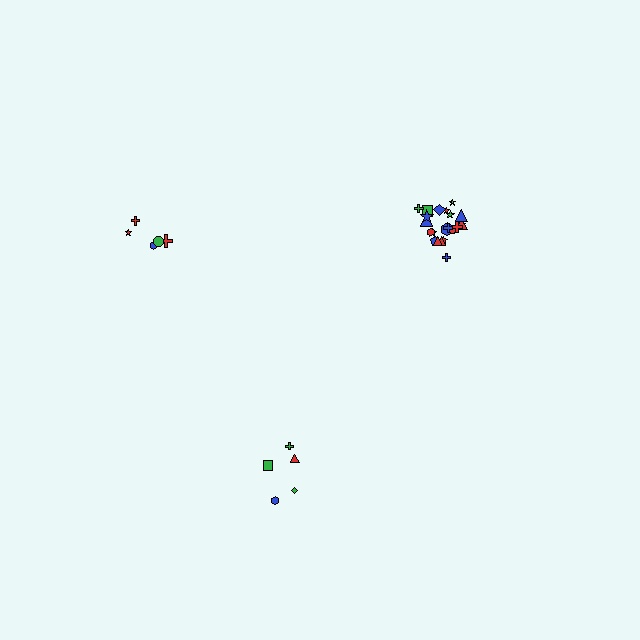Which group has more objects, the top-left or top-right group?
The top-right group.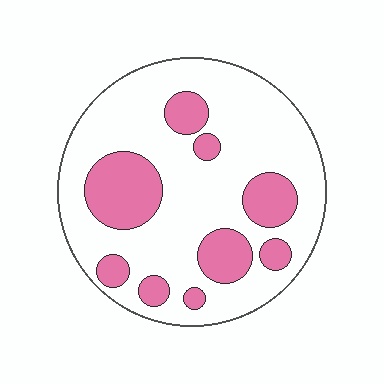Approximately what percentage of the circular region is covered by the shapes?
Approximately 25%.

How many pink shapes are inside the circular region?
9.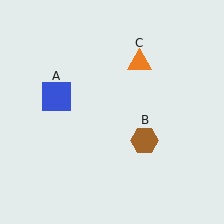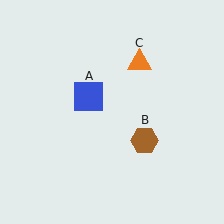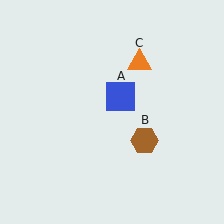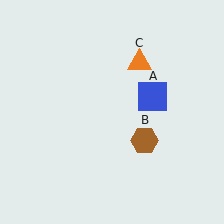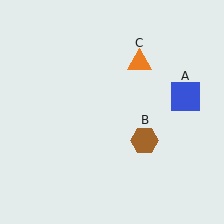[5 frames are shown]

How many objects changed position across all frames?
1 object changed position: blue square (object A).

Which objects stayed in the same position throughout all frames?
Brown hexagon (object B) and orange triangle (object C) remained stationary.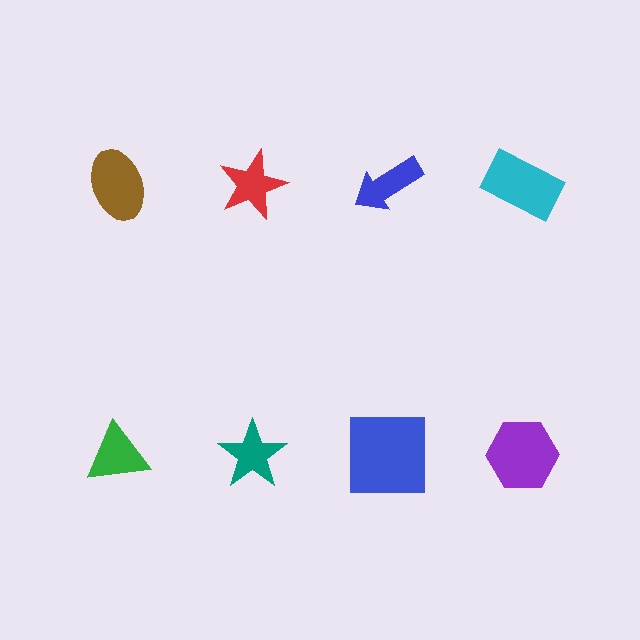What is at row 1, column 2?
A red star.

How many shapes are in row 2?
4 shapes.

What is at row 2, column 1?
A green triangle.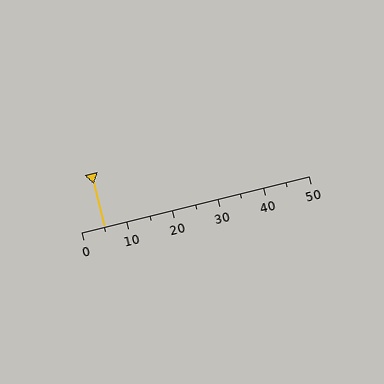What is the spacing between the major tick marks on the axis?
The major ticks are spaced 10 apart.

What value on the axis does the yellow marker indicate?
The marker indicates approximately 5.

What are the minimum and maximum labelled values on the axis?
The axis runs from 0 to 50.